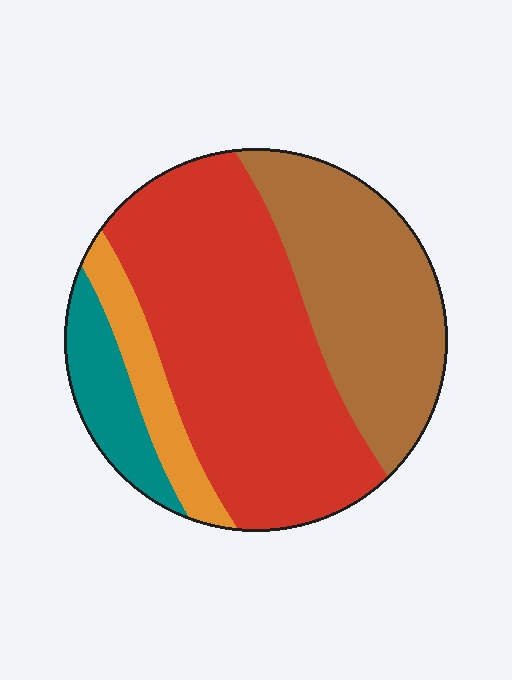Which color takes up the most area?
Red, at roughly 50%.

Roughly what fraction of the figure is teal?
Teal takes up less than a sixth of the figure.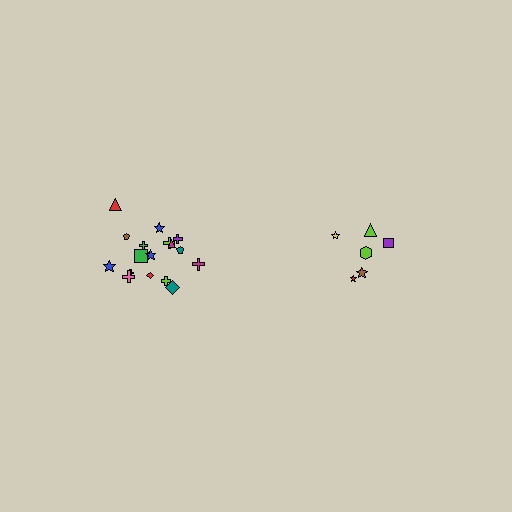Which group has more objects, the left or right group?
The left group.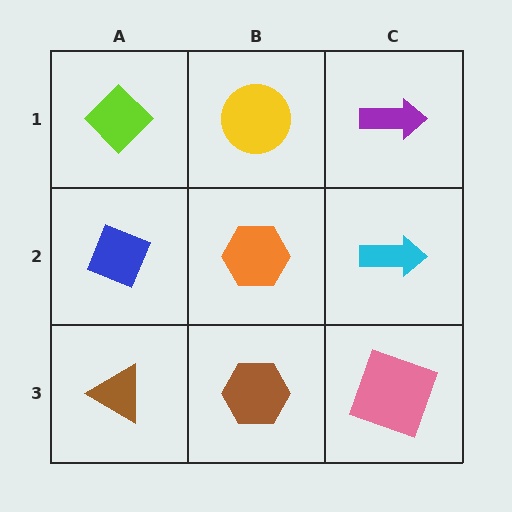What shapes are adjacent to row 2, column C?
A purple arrow (row 1, column C), a pink square (row 3, column C), an orange hexagon (row 2, column B).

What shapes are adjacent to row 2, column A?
A lime diamond (row 1, column A), a brown triangle (row 3, column A), an orange hexagon (row 2, column B).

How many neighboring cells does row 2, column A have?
3.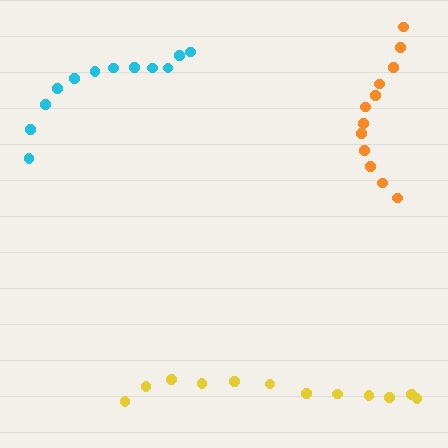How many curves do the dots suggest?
There are 3 distinct paths.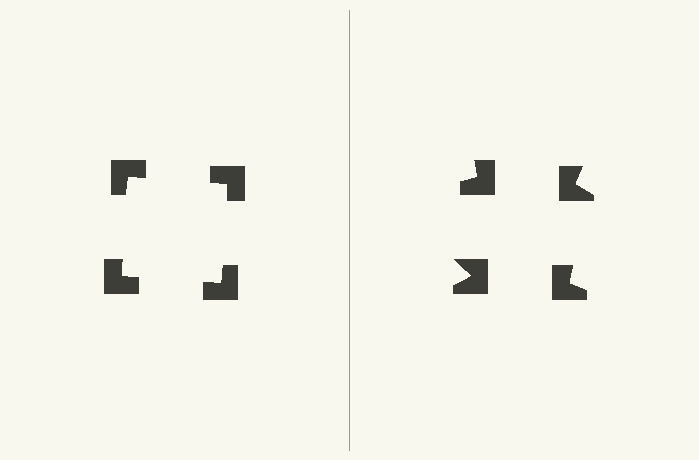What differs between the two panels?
The notched squares are positioned identically on both sides; only the wedge orientations differ. On the left they align to a square; on the right they are misaligned.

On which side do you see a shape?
An illusory square appears on the left side. On the right side the wedge cuts are rotated, so no coherent shape forms.